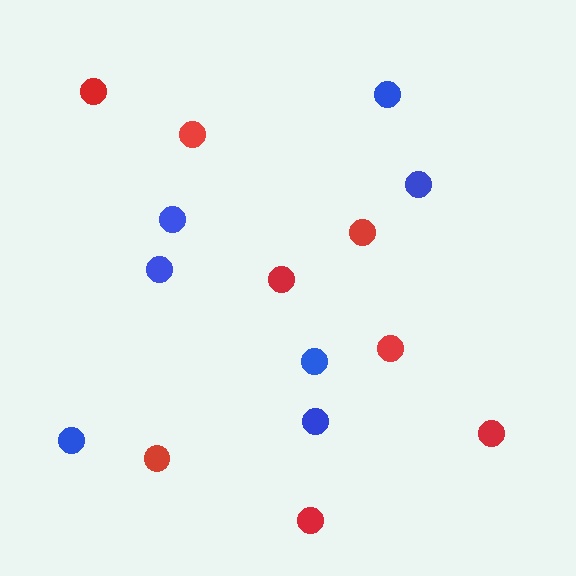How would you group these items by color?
There are 2 groups: one group of red circles (8) and one group of blue circles (7).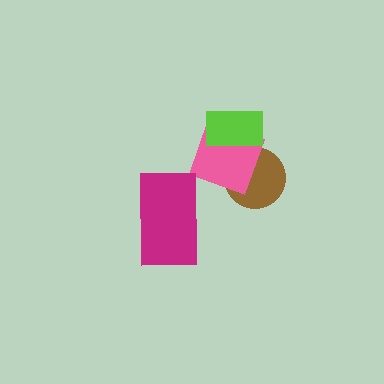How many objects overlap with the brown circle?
1 object overlaps with the brown circle.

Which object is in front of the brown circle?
The pink square is in front of the brown circle.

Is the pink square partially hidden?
Yes, it is partially covered by another shape.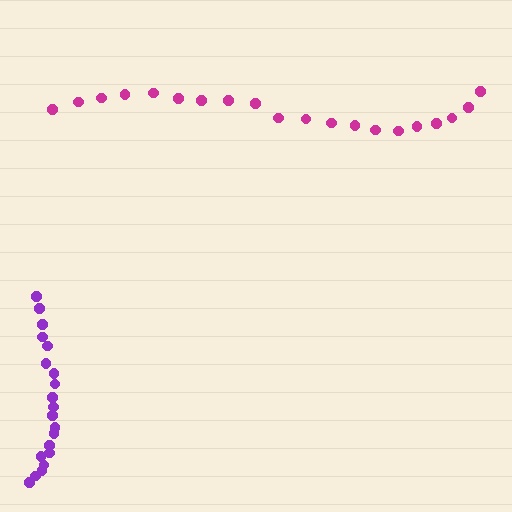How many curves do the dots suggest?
There are 2 distinct paths.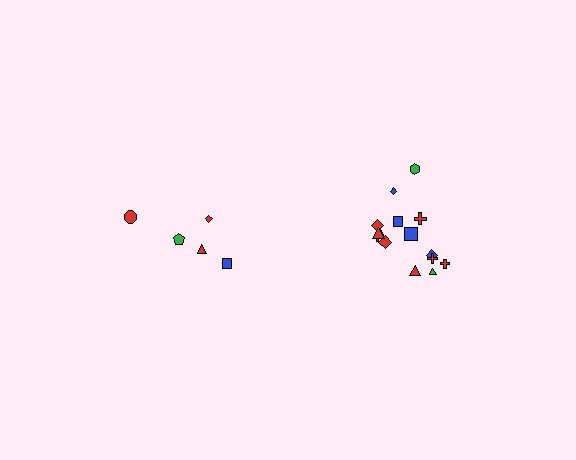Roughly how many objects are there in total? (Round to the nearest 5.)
Roughly 20 objects in total.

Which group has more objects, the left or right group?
The right group.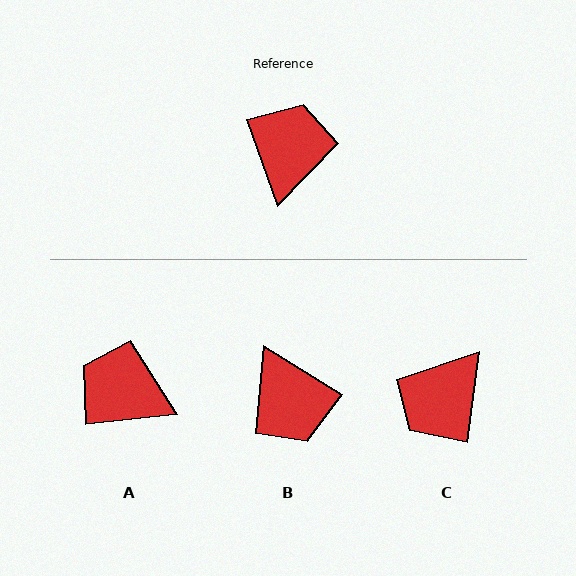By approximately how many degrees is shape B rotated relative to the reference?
Approximately 141 degrees clockwise.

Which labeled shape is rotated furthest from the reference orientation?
C, about 153 degrees away.